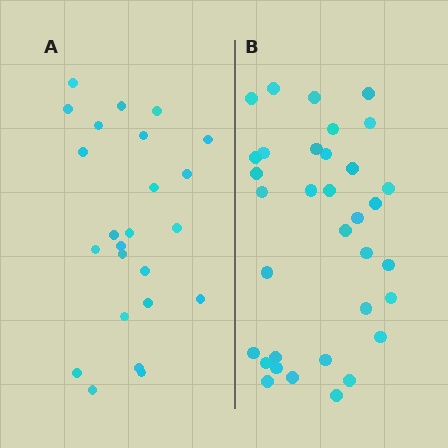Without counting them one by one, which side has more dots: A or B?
Region B (the right region) has more dots.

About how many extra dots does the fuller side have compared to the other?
Region B has roughly 10 or so more dots than region A.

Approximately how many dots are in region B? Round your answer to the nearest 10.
About 30 dots. (The exact count is 34, which rounds to 30.)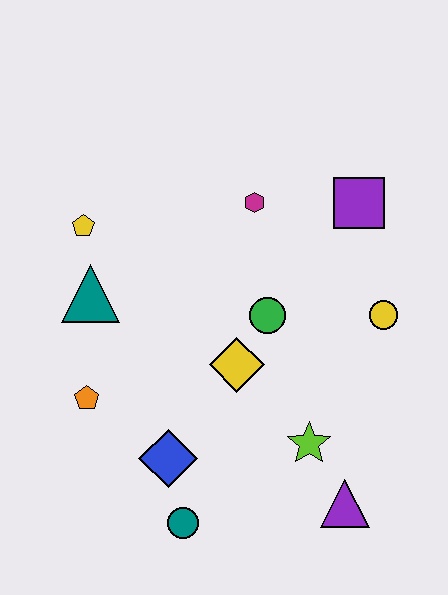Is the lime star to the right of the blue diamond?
Yes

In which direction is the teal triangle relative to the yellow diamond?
The teal triangle is to the left of the yellow diamond.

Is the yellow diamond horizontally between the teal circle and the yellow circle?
Yes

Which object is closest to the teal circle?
The blue diamond is closest to the teal circle.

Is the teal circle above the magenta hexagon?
No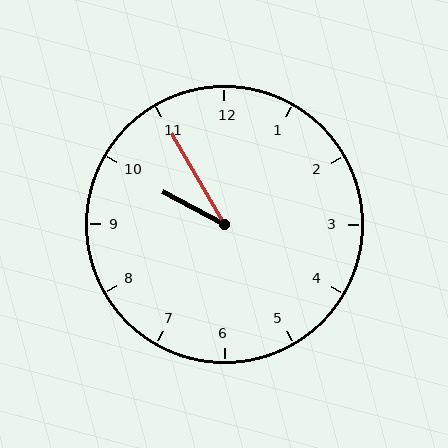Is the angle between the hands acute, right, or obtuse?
It is acute.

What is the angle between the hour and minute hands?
Approximately 32 degrees.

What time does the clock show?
9:55.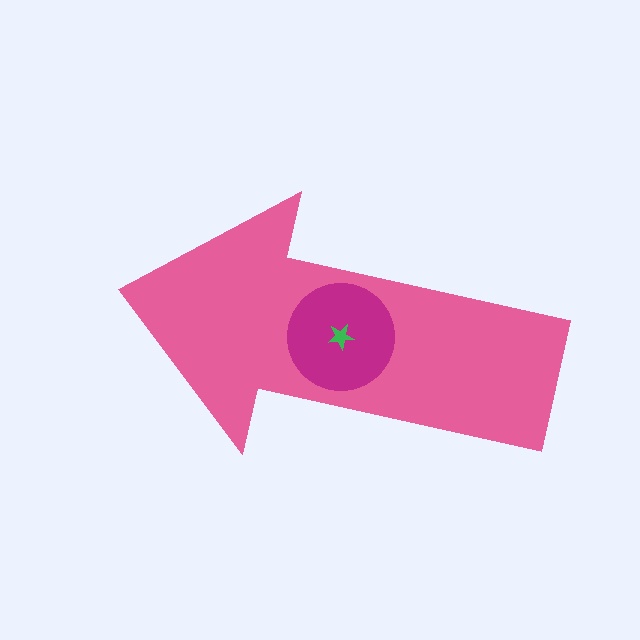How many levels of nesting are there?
3.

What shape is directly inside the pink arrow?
The magenta circle.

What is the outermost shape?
The pink arrow.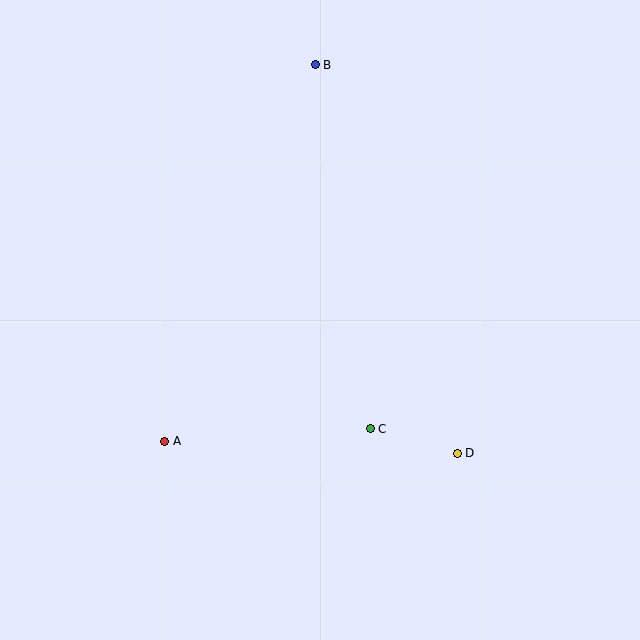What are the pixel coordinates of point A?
Point A is at (165, 441).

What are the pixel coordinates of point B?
Point B is at (315, 65).